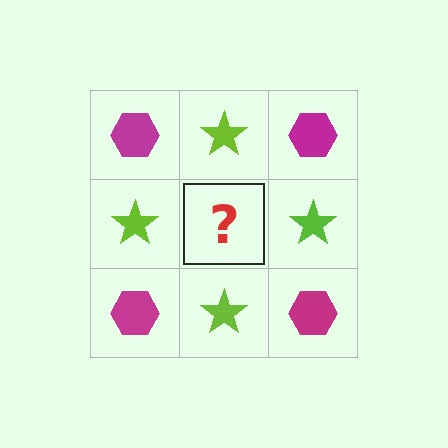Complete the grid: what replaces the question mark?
The question mark should be replaced with a magenta hexagon.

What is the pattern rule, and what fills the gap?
The rule is that it alternates magenta hexagon and lime star in a checkerboard pattern. The gap should be filled with a magenta hexagon.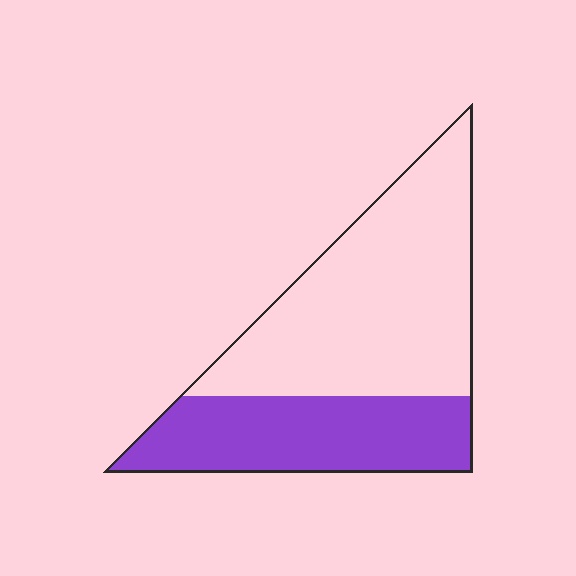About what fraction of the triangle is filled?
About three eighths (3/8).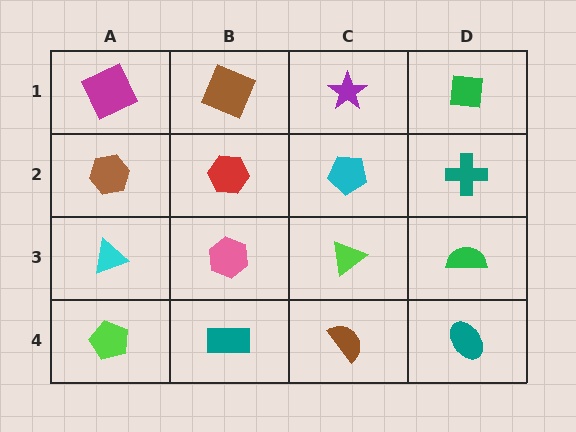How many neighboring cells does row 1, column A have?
2.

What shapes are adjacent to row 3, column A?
A brown hexagon (row 2, column A), a lime pentagon (row 4, column A), a pink hexagon (row 3, column B).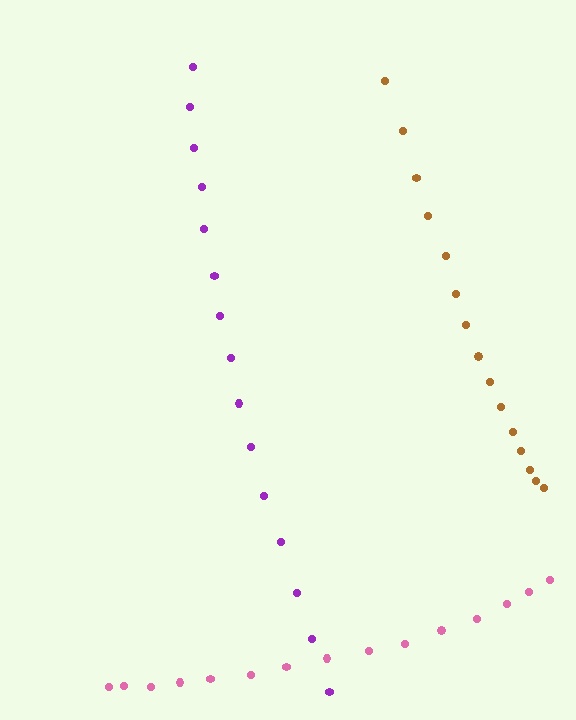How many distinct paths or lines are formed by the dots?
There are 3 distinct paths.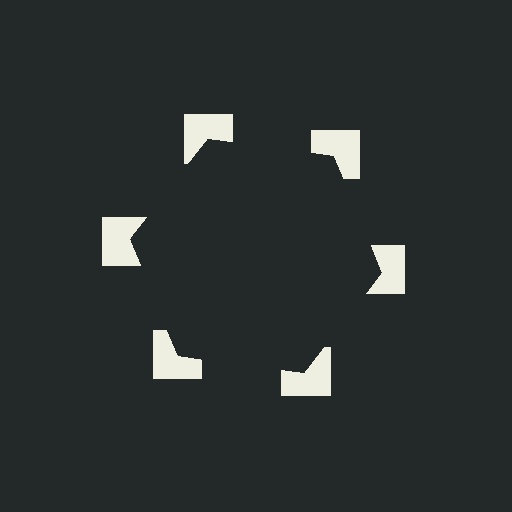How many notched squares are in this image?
There are 6 — one at each vertex of the illusory hexagon.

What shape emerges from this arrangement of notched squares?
An illusory hexagon — its edges are inferred from the aligned wedge cuts in the notched squares, not physically drawn.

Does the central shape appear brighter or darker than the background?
It typically appears slightly darker than the background, even though no actual brightness change is drawn.